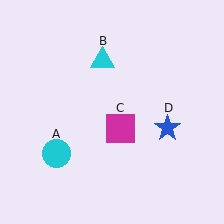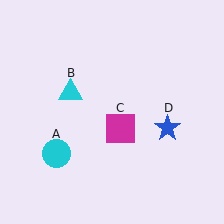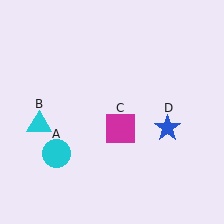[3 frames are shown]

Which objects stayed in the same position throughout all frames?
Cyan circle (object A) and magenta square (object C) and blue star (object D) remained stationary.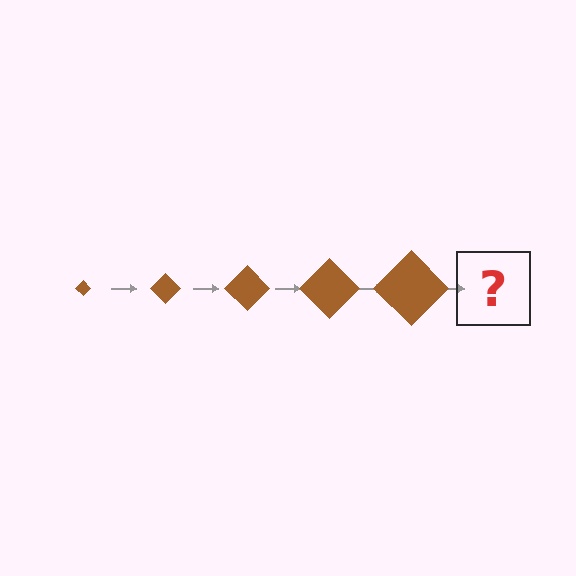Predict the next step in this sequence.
The next step is a brown diamond, larger than the previous one.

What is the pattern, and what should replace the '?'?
The pattern is that the diamond gets progressively larger each step. The '?' should be a brown diamond, larger than the previous one.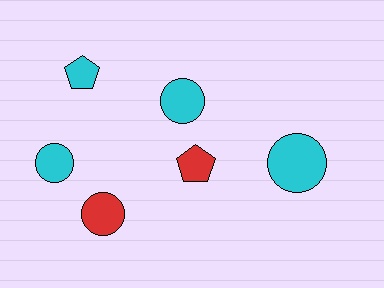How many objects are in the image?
There are 6 objects.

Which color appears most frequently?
Cyan, with 4 objects.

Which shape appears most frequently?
Circle, with 4 objects.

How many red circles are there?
There is 1 red circle.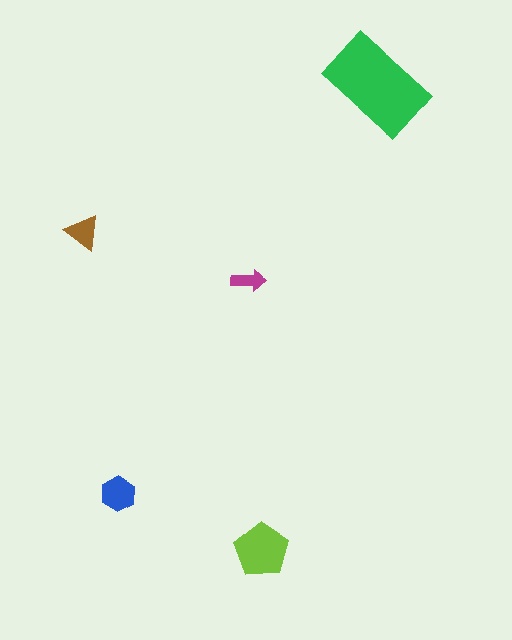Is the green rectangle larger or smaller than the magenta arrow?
Larger.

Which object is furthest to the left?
The brown triangle is leftmost.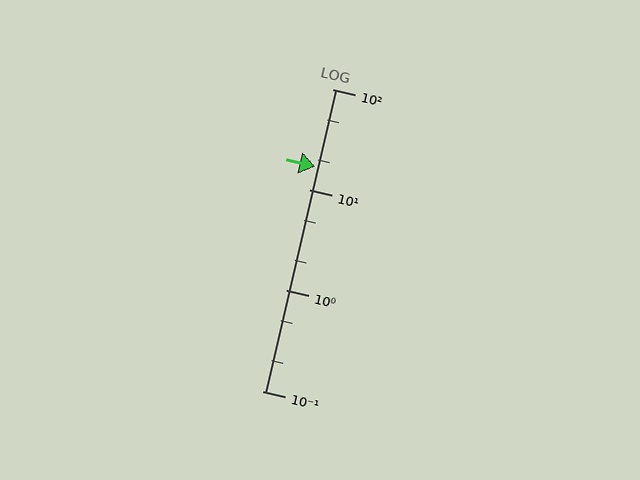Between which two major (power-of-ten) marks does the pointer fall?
The pointer is between 10 and 100.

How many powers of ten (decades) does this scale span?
The scale spans 3 decades, from 0.1 to 100.